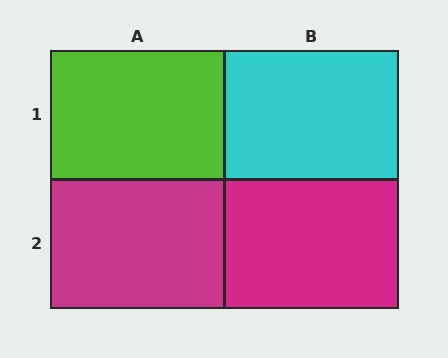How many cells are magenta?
2 cells are magenta.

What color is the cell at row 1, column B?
Cyan.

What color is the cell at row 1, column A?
Lime.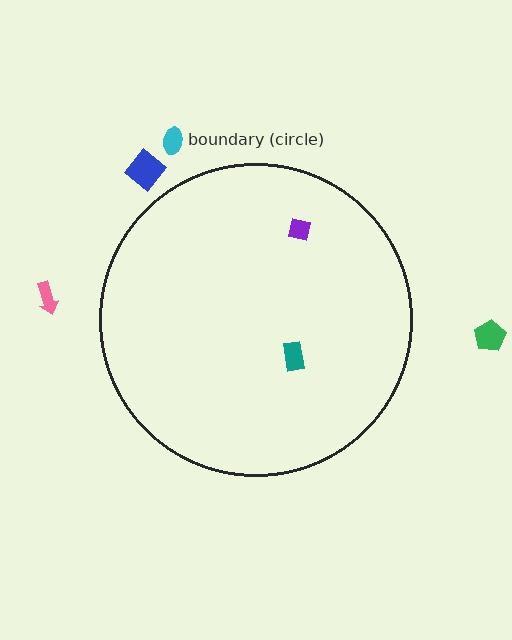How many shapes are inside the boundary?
2 inside, 4 outside.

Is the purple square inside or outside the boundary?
Inside.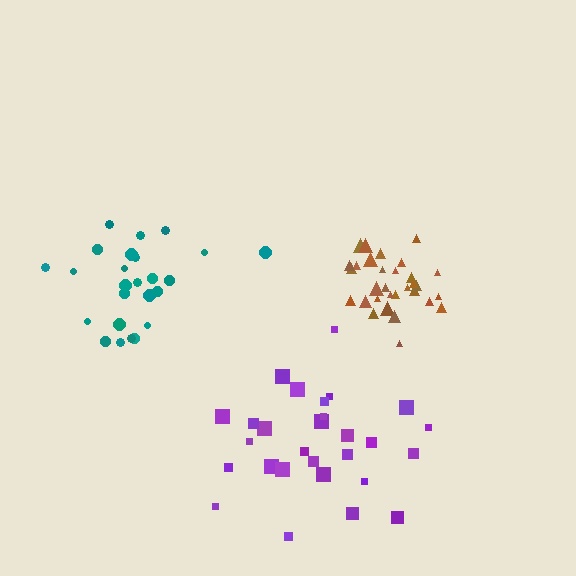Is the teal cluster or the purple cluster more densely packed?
Teal.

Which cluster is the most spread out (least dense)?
Purple.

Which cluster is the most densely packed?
Brown.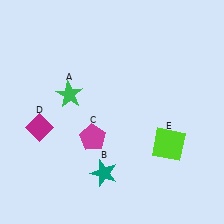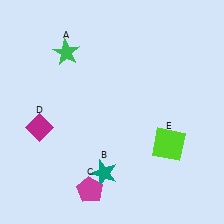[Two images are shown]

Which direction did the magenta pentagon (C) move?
The magenta pentagon (C) moved down.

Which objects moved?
The objects that moved are: the green star (A), the magenta pentagon (C).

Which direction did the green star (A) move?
The green star (A) moved up.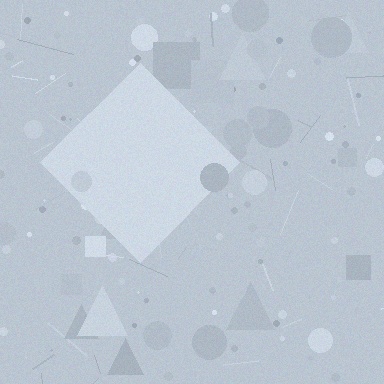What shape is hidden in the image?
A diamond is hidden in the image.